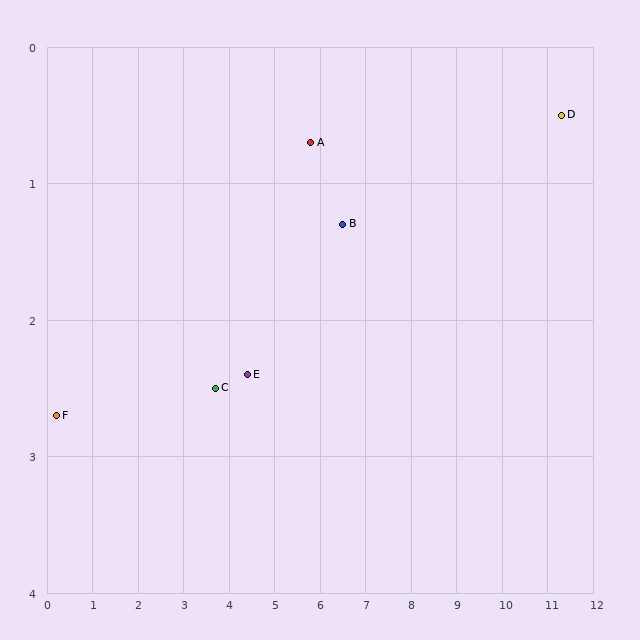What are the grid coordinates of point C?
Point C is at approximately (3.7, 2.5).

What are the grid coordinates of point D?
Point D is at approximately (11.3, 0.5).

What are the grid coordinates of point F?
Point F is at approximately (0.2, 2.7).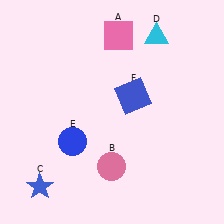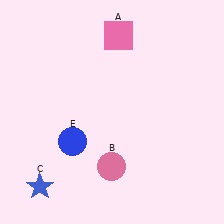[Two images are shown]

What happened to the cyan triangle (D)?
The cyan triangle (D) was removed in Image 2. It was in the top-right area of Image 1.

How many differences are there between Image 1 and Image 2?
There are 2 differences between the two images.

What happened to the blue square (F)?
The blue square (F) was removed in Image 2. It was in the top-right area of Image 1.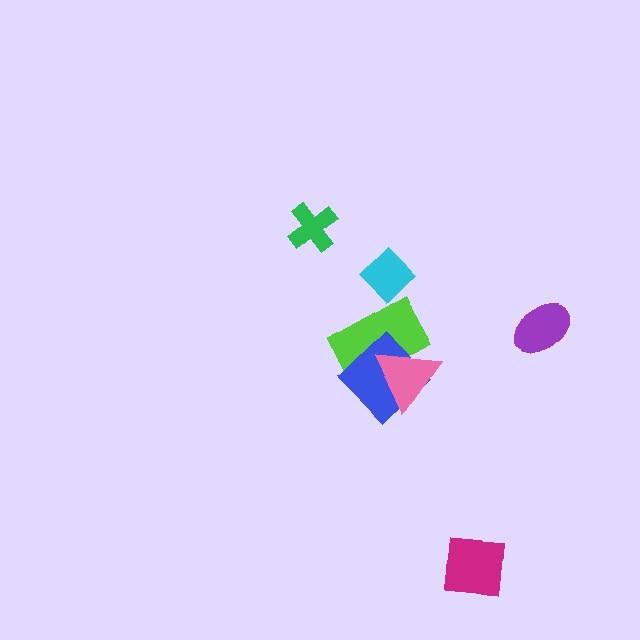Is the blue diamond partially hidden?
Yes, it is partially covered by another shape.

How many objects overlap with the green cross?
0 objects overlap with the green cross.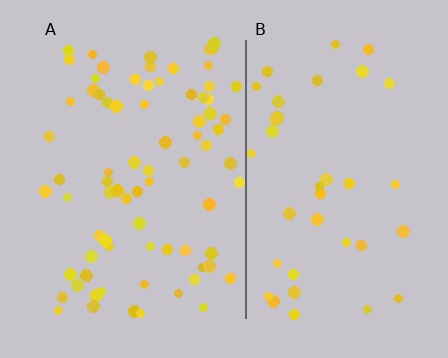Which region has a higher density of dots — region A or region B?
A (the left).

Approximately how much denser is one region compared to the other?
Approximately 2.0× — region A over region B.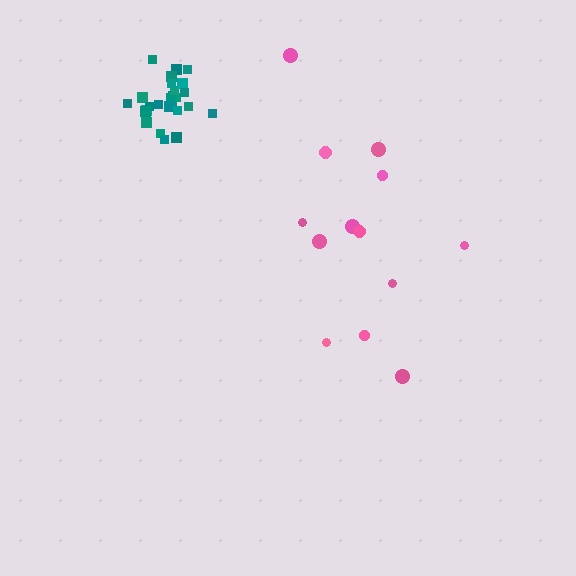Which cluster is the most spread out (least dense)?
Pink.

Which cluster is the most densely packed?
Teal.